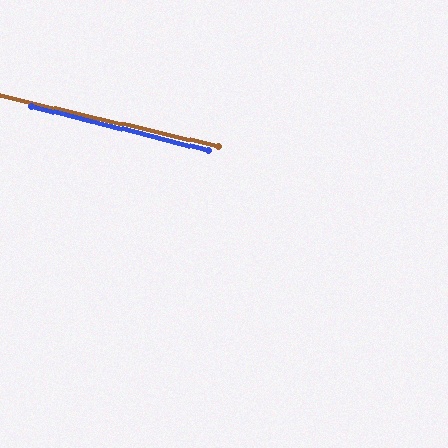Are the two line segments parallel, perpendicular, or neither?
Parallel — their directions differ by only 0.9°.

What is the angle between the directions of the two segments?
Approximately 1 degree.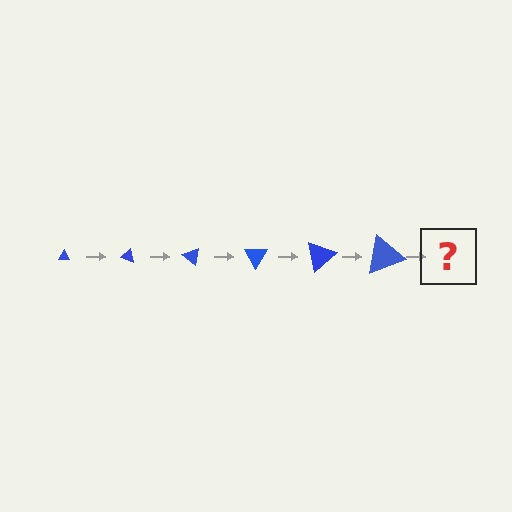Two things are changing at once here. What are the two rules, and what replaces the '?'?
The two rules are that the triangle grows larger each step and it rotates 20 degrees each step. The '?' should be a triangle, larger than the previous one and rotated 120 degrees from the start.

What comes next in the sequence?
The next element should be a triangle, larger than the previous one and rotated 120 degrees from the start.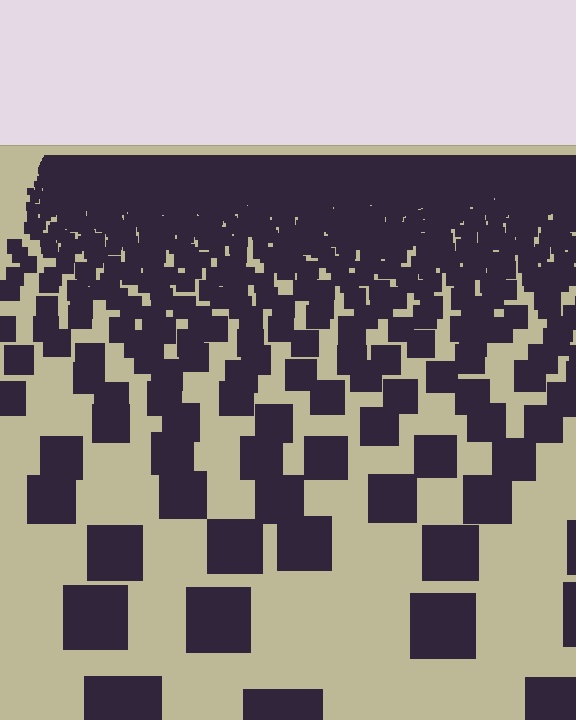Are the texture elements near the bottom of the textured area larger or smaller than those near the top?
Larger. Near the bottom, elements are closer to the viewer and appear at a bigger on-screen size.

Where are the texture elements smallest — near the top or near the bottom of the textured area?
Near the top.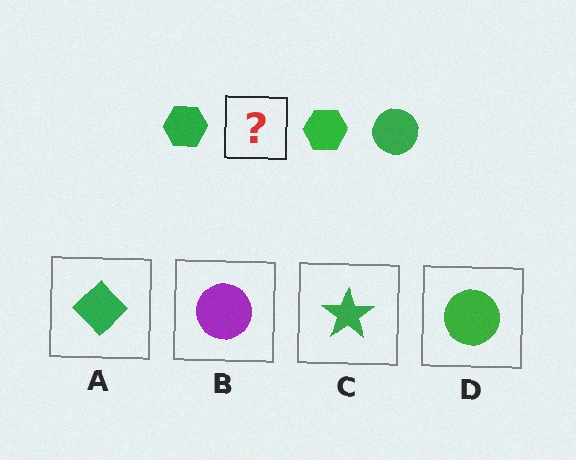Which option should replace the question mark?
Option D.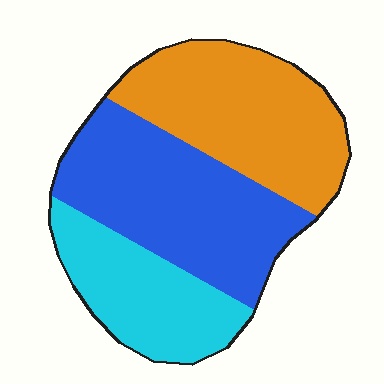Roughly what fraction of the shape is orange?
Orange takes up about three eighths (3/8) of the shape.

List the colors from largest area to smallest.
From largest to smallest: blue, orange, cyan.